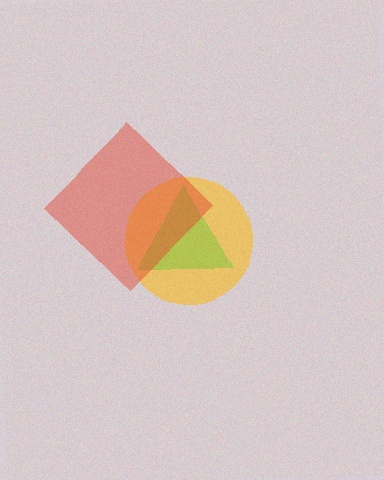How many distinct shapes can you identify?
There are 3 distinct shapes: a yellow circle, a lime triangle, a red diamond.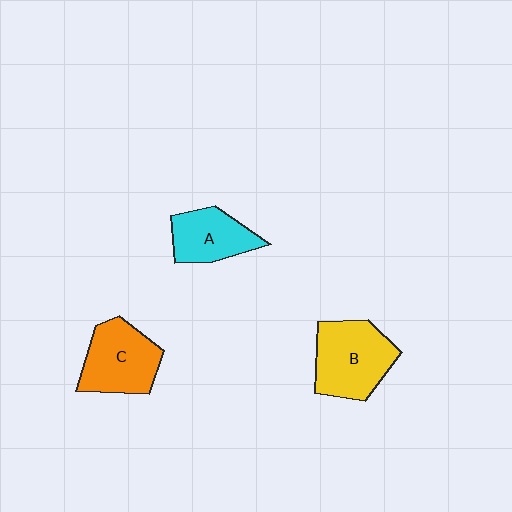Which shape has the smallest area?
Shape A (cyan).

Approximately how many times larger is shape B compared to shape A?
Approximately 1.4 times.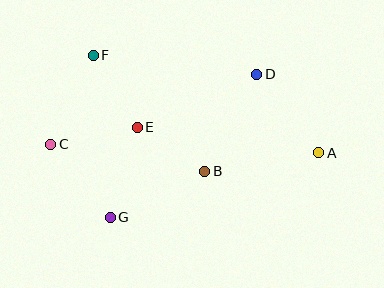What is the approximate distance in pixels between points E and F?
The distance between E and F is approximately 84 pixels.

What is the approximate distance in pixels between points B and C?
The distance between B and C is approximately 156 pixels.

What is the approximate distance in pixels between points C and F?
The distance between C and F is approximately 99 pixels.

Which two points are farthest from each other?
Points A and C are farthest from each other.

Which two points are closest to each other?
Points B and E are closest to each other.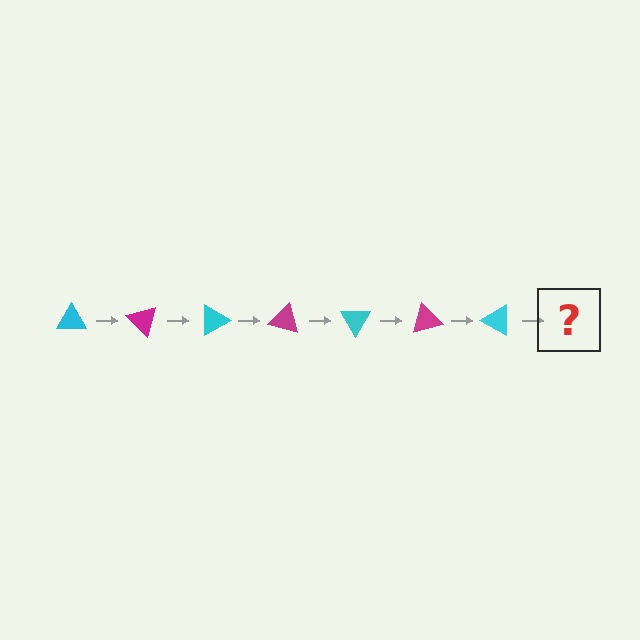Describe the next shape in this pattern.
It should be a magenta triangle, rotated 315 degrees from the start.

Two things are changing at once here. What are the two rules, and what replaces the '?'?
The two rules are that it rotates 45 degrees each step and the color cycles through cyan and magenta. The '?' should be a magenta triangle, rotated 315 degrees from the start.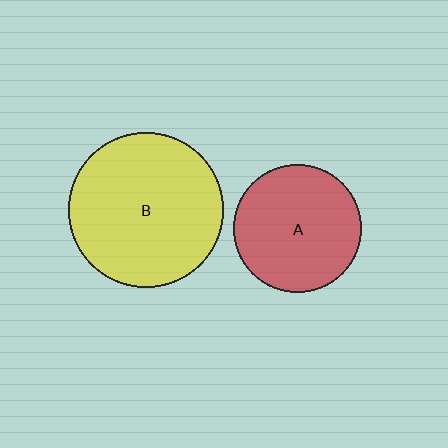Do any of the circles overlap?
No, none of the circles overlap.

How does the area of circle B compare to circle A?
Approximately 1.5 times.